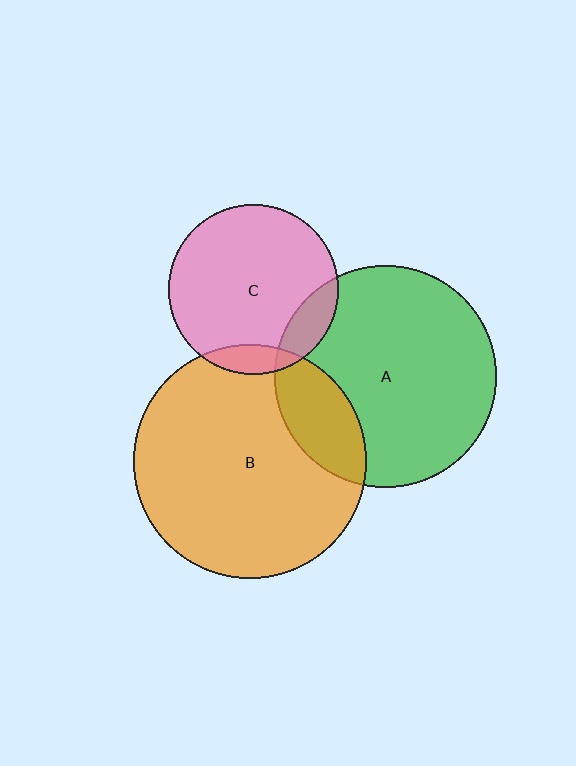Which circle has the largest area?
Circle B (orange).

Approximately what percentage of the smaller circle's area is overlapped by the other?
Approximately 10%.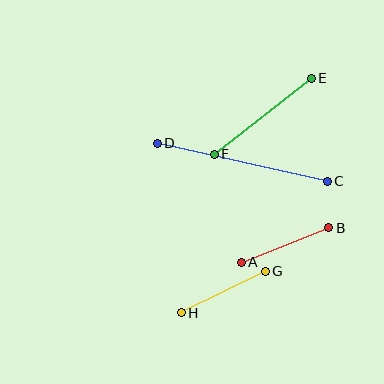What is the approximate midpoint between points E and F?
The midpoint is at approximately (263, 116) pixels.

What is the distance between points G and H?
The distance is approximately 93 pixels.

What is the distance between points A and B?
The distance is approximately 94 pixels.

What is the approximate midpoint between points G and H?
The midpoint is at approximately (223, 292) pixels.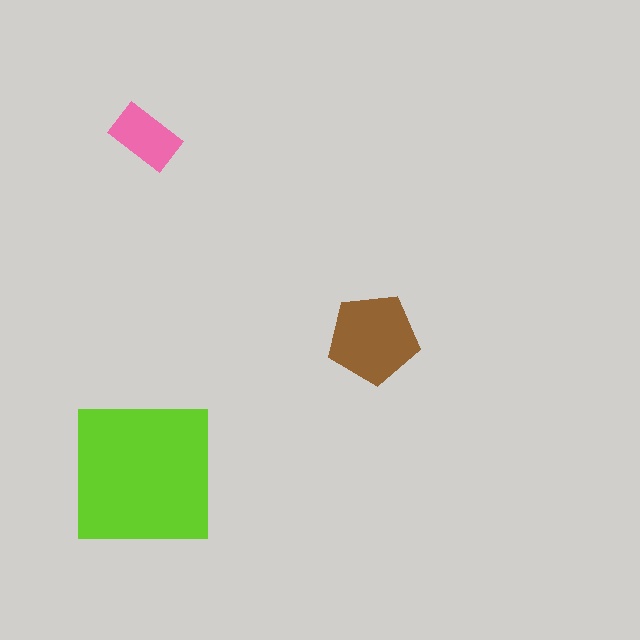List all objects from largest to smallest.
The lime square, the brown pentagon, the pink rectangle.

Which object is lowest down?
The lime square is bottommost.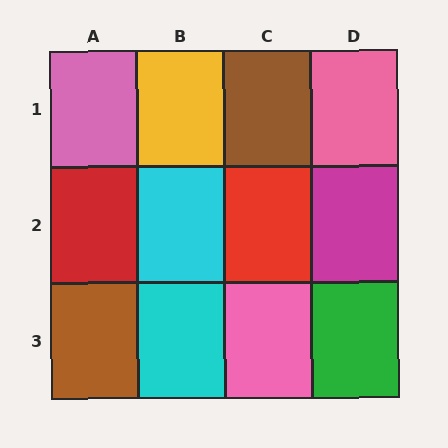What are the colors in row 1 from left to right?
Pink, yellow, brown, pink.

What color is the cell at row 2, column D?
Magenta.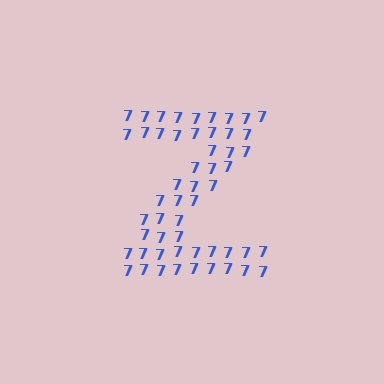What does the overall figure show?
The overall figure shows the letter Z.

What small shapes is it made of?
It is made of small digit 7's.